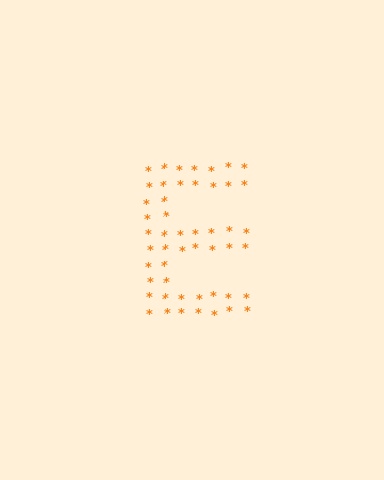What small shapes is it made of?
It is made of small asterisks.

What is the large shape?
The large shape is the letter E.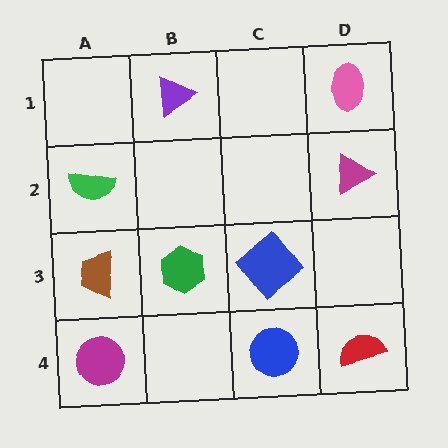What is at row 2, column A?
A green semicircle.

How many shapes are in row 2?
2 shapes.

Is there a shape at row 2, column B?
No, that cell is empty.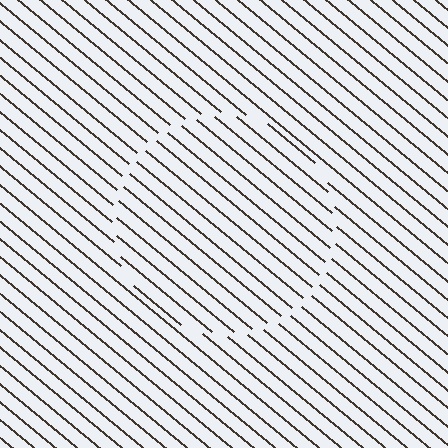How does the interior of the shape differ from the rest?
The interior of the shape contains the same grating, shifted by half a period — the contour is defined by the phase discontinuity where line-ends from the inner and outer gratings abut.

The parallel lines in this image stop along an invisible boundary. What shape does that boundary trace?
An illusory circle. The interior of the shape contains the same grating, shifted by half a period — the contour is defined by the phase discontinuity where line-ends from the inner and outer gratings abut.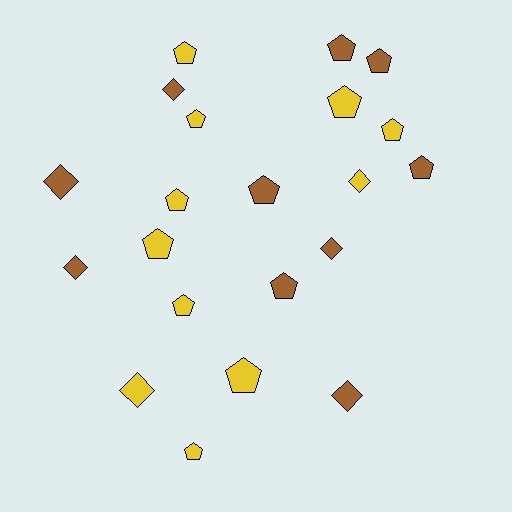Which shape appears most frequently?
Pentagon, with 14 objects.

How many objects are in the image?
There are 21 objects.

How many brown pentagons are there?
There are 5 brown pentagons.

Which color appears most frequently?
Yellow, with 11 objects.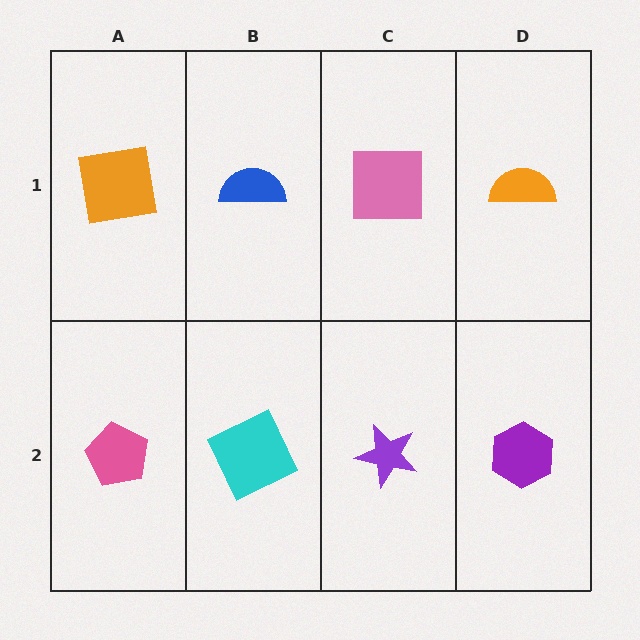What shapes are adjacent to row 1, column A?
A pink pentagon (row 2, column A), a blue semicircle (row 1, column B).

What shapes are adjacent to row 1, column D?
A purple hexagon (row 2, column D), a pink square (row 1, column C).